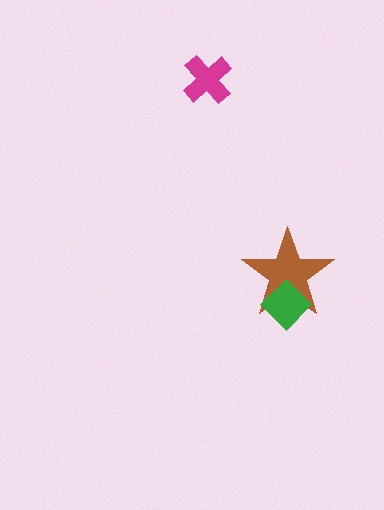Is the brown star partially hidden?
Yes, it is partially covered by another shape.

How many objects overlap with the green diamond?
1 object overlaps with the green diamond.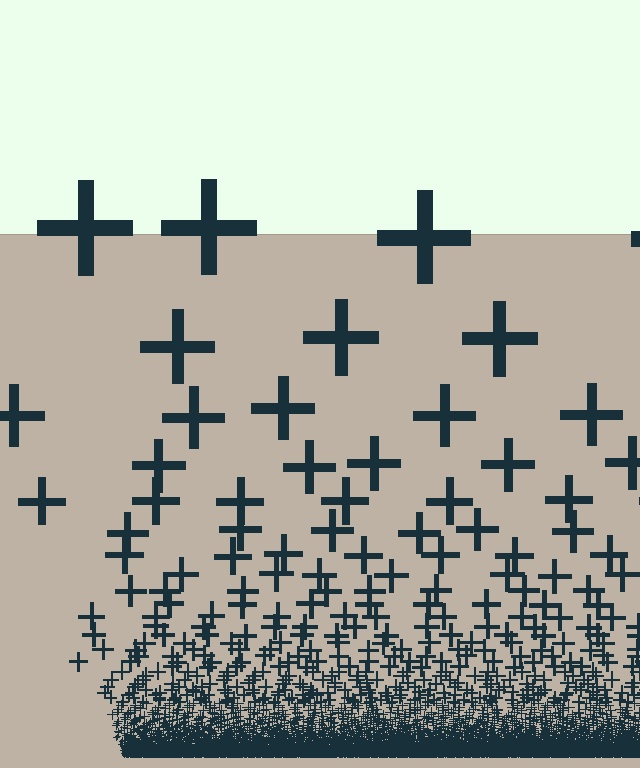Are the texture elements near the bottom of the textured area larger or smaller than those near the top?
Smaller. The gradient is inverted — elements near the bottom are smaller and denser.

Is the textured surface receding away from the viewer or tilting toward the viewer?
The surface appears to tilt toward the viewer. Texture elements get larger and sparser toward the top.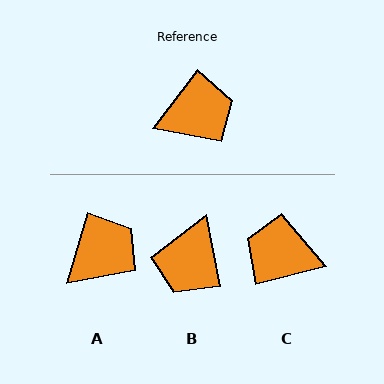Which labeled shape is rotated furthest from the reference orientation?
C, about 141 degrees away.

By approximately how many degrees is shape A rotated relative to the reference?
Approximately 21 degrees counter-clockwise.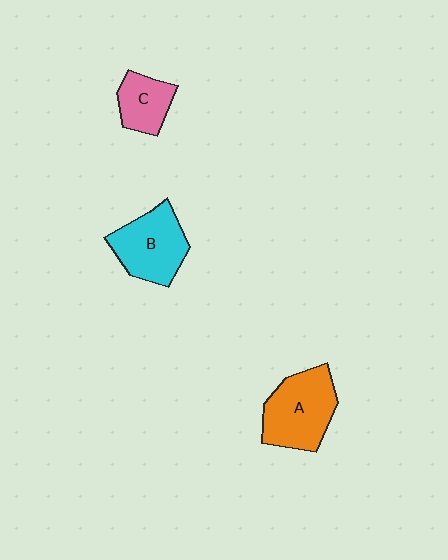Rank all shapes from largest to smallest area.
From largest to smallest: A (orange), B (cyan), C (pink).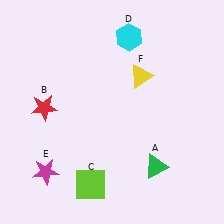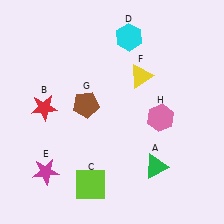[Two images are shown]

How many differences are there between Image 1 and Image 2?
There are 2 differences between the two images.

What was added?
A brown pentagon (G), a pink hexagon (H) were added in Image 2.